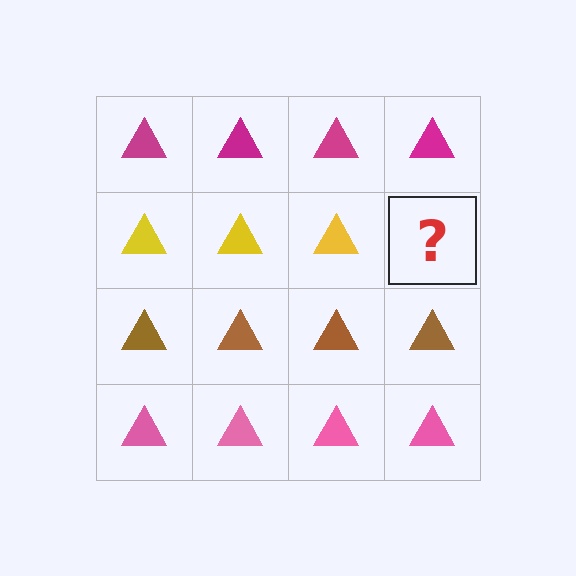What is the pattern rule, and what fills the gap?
The rule is that each row has a consistent color. The gap should be filled with a yellow triangle.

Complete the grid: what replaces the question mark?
The question mark should be replaced with a yellow triangle.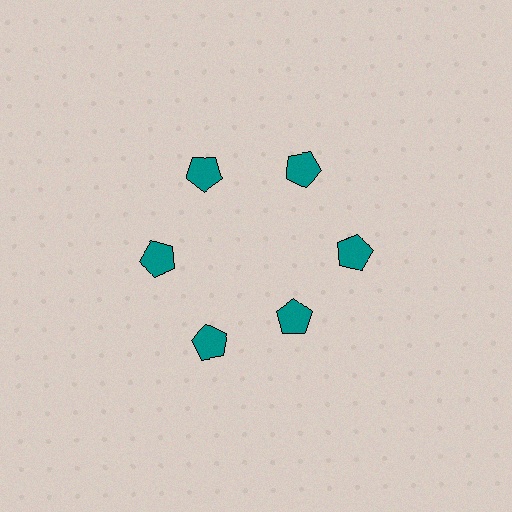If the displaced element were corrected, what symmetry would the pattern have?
It would have 6-fold rotational symmetry — the pattern would map onto itself every 60 degrees.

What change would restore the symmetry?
The symmetry would be restored by moving it outward, back onto the ring so that all 6 pentagons sit at equal angles and equal distance from the center.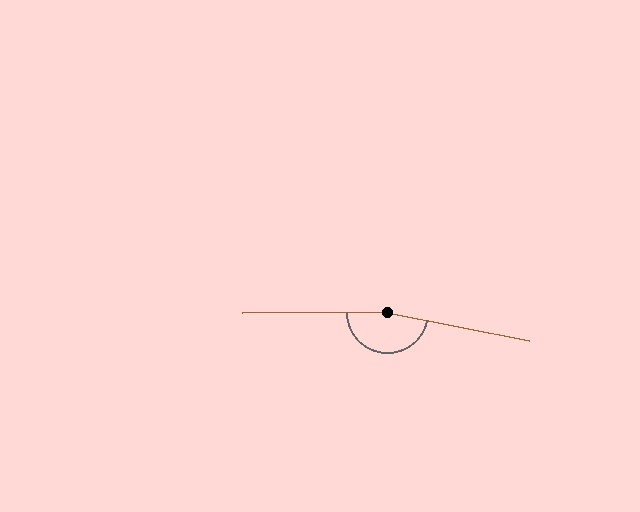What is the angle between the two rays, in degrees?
Approximately 168 degrees.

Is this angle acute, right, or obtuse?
It is obtuse.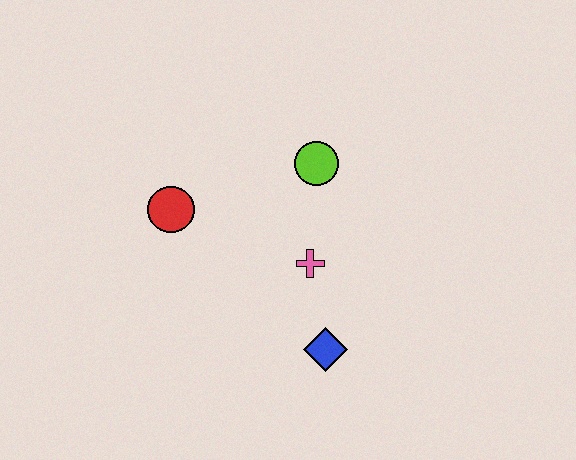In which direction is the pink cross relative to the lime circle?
The pink cross is below the lime circle.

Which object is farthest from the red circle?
The blue diamond is farthest from the red circle.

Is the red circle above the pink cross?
Yes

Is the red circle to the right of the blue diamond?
No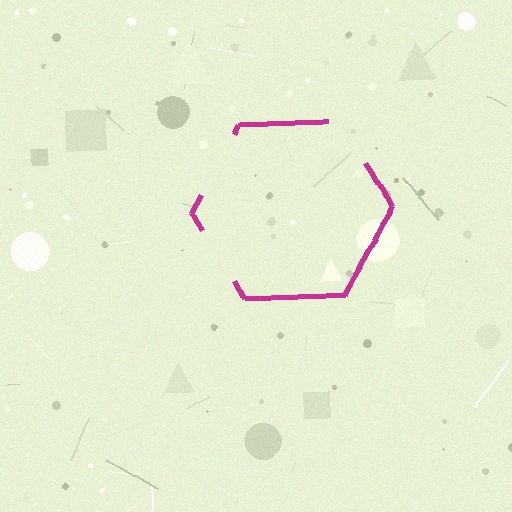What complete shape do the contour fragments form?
The contour fragments form a hexagon.